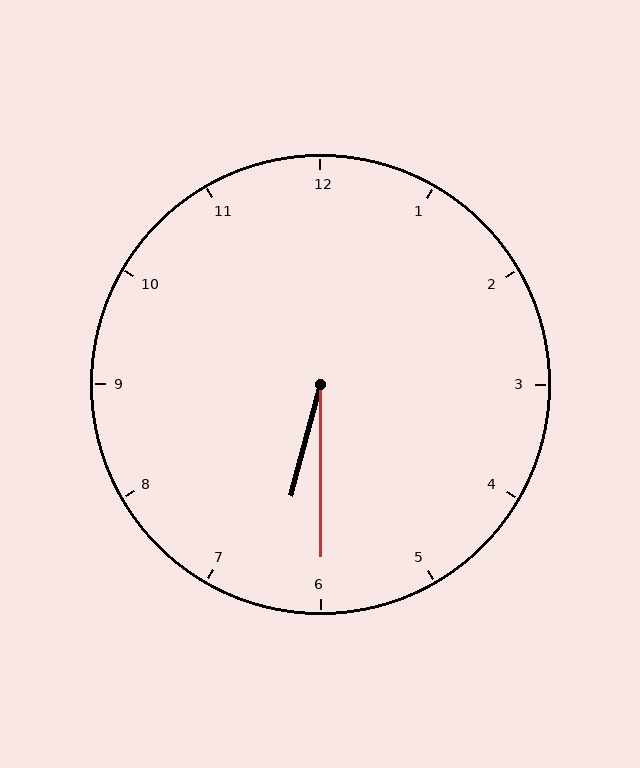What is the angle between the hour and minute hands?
Approximately 15 degrees.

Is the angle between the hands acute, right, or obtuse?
It is acute.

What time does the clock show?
6:30.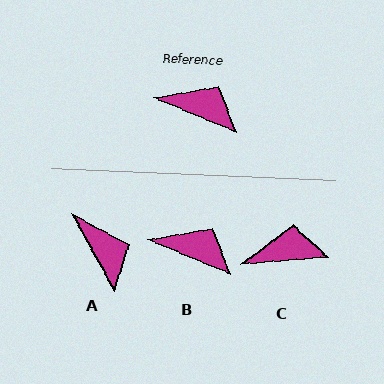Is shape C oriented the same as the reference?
No, it is off by about 27 degrees.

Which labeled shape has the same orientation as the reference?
B.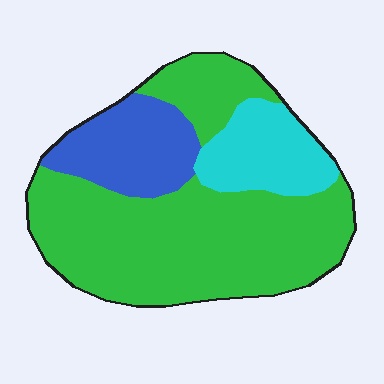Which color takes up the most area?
Green, at roughly 65%.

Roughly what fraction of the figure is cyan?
Cyan covers 16% of the figure.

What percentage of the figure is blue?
Blue covers roughly 20% of the figure.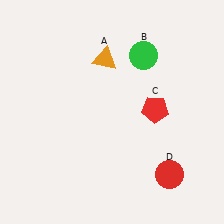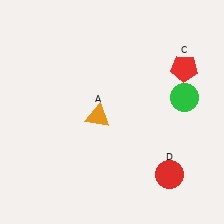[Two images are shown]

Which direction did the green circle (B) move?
The green circle (B) moved down.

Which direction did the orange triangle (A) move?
The orange triangle (A) moved down.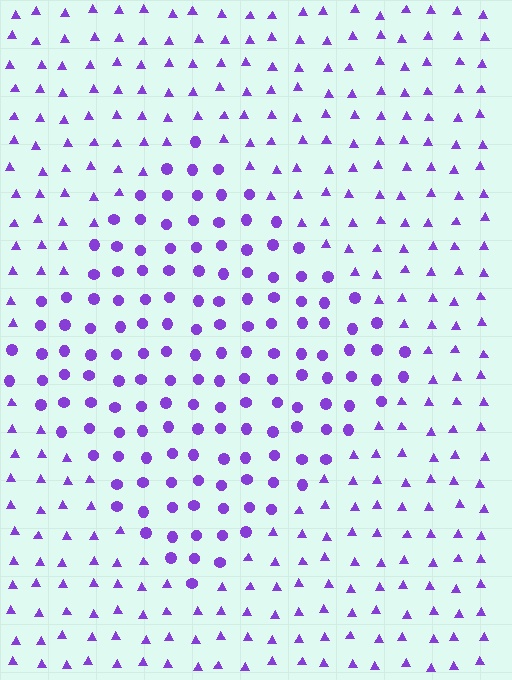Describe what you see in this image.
The image is filled with small purple elements arranged in a uniform grid. A diamond-shaped region contains circles, while the surrounding area contains triangles. The boundary is defined purely by the change in element shape.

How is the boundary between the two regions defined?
The boundary is defined by a change in element shape: circles inside vs. triangles outside. All elements share the same color and spacing.